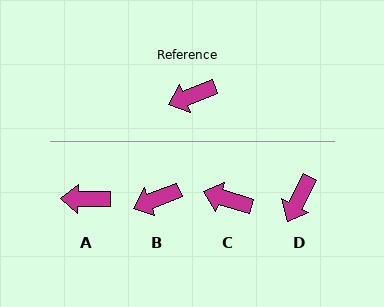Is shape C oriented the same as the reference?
No, it is off by about 38 degrees.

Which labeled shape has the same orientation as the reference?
B.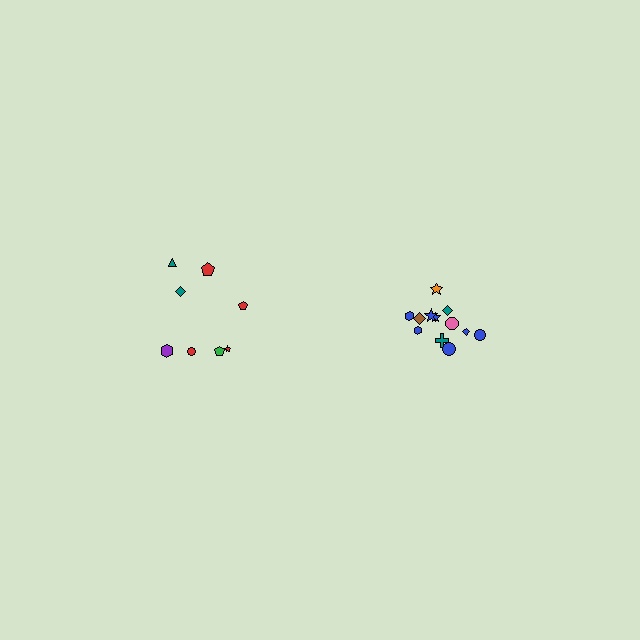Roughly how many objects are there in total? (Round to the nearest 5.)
Roughly 20 objects in total.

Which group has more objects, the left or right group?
The right group.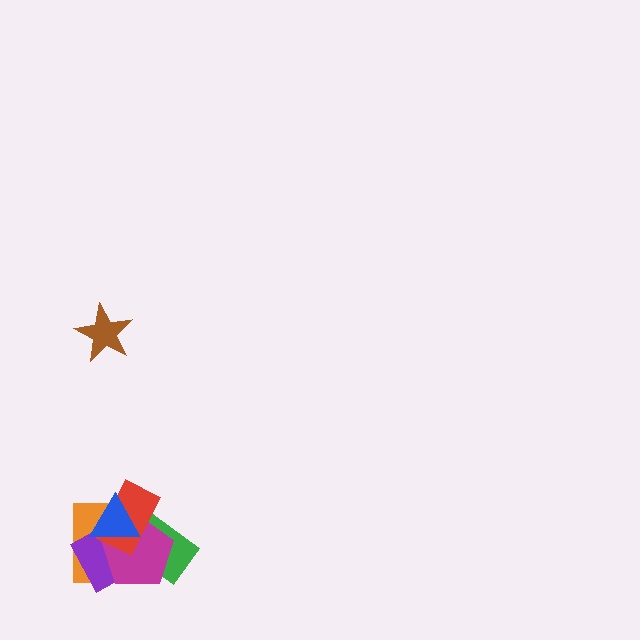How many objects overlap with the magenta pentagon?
5 objects overlap with the magenta pentagon.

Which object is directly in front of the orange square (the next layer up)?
The green rectangle is directly in front of the orange square.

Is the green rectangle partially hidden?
Yes, it is partially covered by another shape.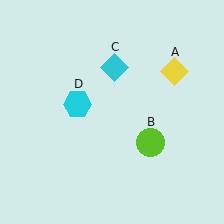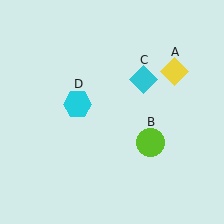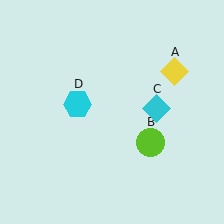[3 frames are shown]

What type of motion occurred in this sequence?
The cyan diamond (object C) rotated clockwise around the center of the scene.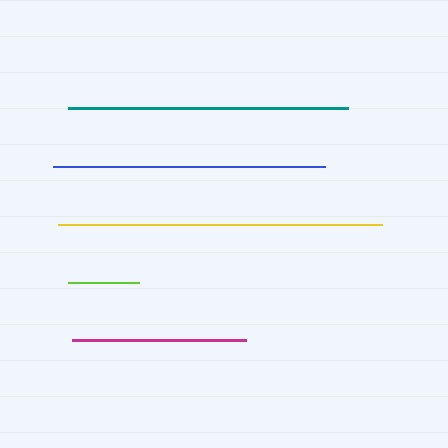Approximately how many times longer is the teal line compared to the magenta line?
The teal line is approximately 1.6 times the length of the magenta line.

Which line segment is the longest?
The yellow line is the longest at approximately 323 pixels.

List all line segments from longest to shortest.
From longest to shortest: yellow, teal, blue, magenta, lime.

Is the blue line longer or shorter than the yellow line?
The yellow line is longer than the blue line.